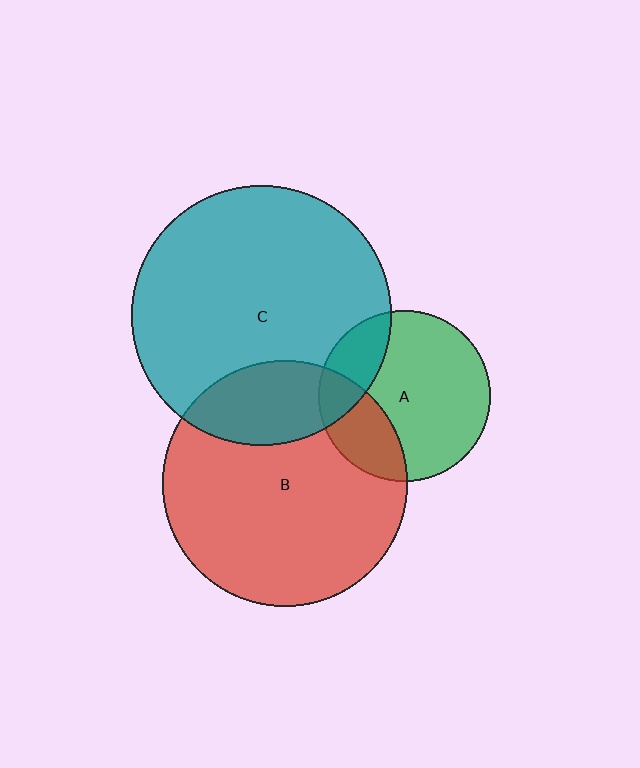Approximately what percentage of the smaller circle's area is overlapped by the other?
Approximately 20%.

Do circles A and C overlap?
Yes.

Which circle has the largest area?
Circle C (teal).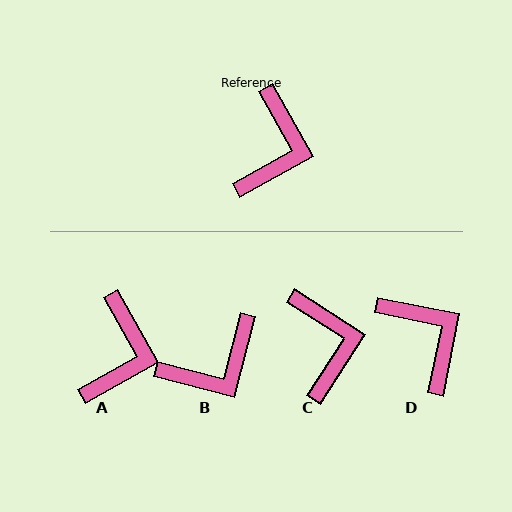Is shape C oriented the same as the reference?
No, it is off by about 28 degrees.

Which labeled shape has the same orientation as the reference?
A.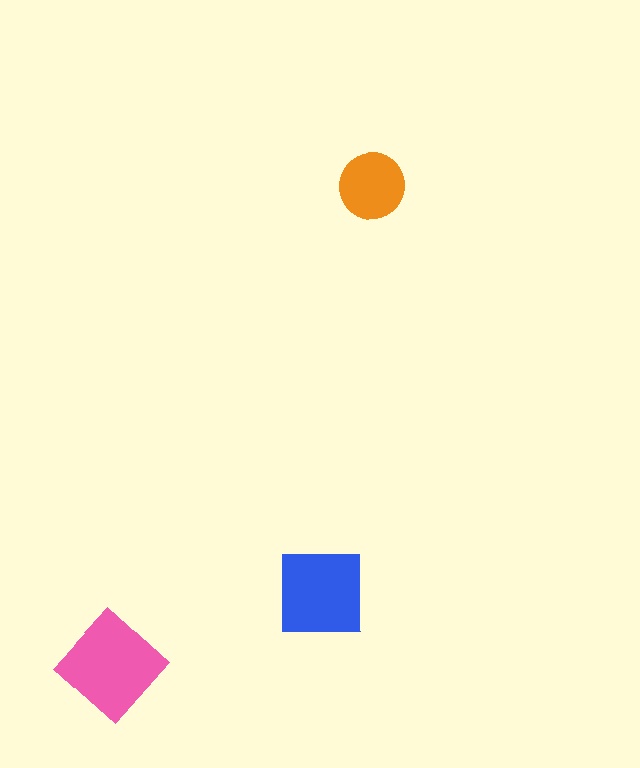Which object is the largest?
The pink diamond.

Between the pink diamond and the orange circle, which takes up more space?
The pink diamond.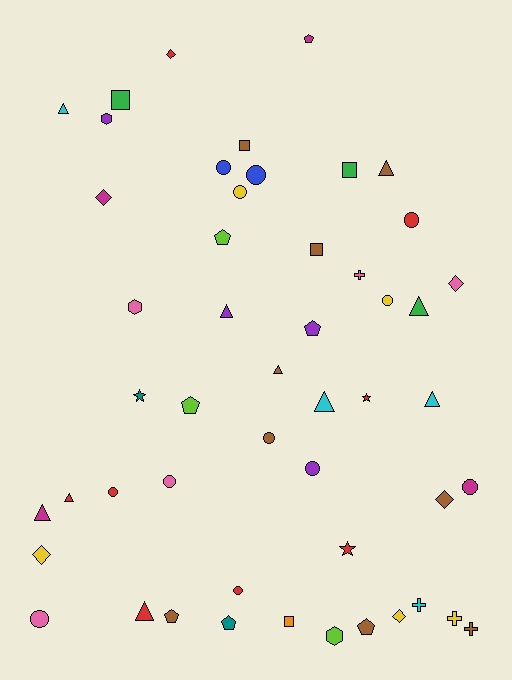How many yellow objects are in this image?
There are 5 yellow objects.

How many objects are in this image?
There are 50 objects.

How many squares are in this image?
There are 5 squares.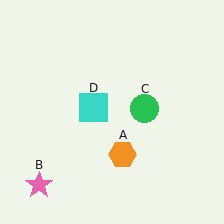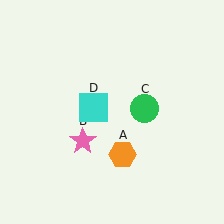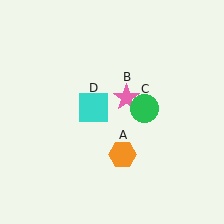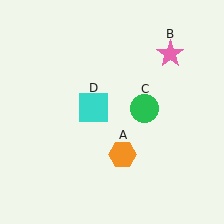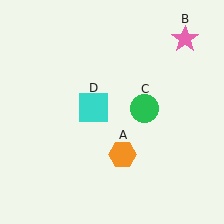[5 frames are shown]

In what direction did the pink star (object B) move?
The pink star (object B) moved up and to the right.